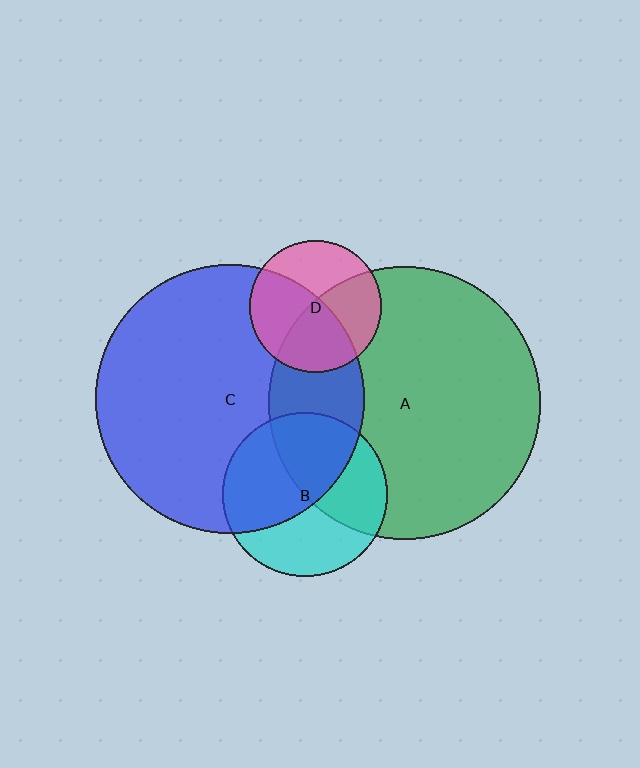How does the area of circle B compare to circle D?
Approximately 1.6 times.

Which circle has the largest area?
Circle A (green).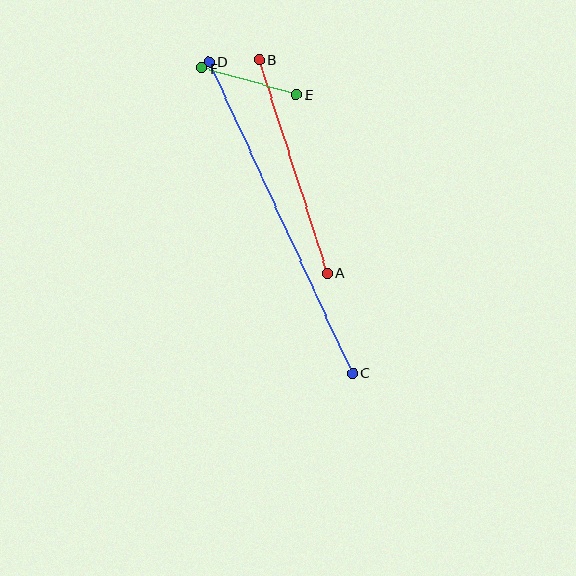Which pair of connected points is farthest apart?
Points C and D are farthest apart.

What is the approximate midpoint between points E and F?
The midpoint is at approximately (249, 82) pixels.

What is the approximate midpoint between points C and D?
The midpoint is at approximately (281, 218) pixels.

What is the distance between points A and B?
The distance is approximately 224 pixels.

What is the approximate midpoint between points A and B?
The midpoint is at approximately (294, 166) pixels.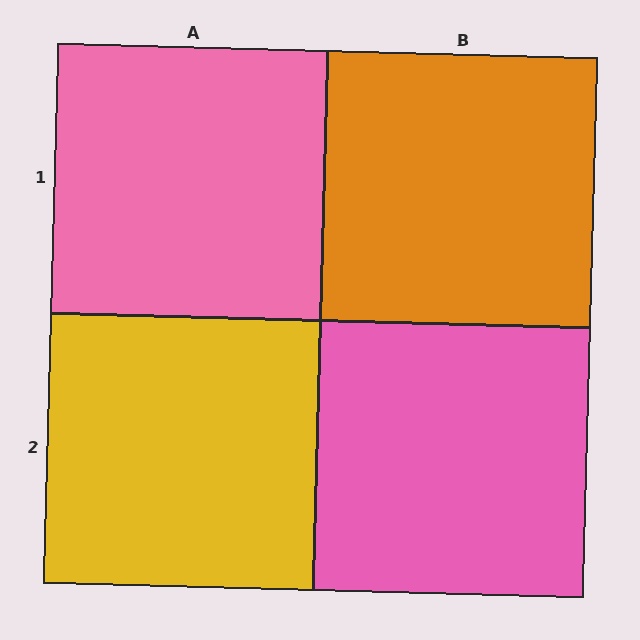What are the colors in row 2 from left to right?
Yellow, pink.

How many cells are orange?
1 cell is orange.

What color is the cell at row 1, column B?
Orange.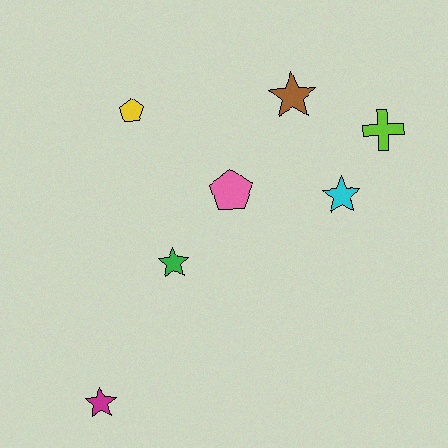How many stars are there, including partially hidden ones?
There are 4 stars.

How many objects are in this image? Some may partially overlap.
There are 7 objects.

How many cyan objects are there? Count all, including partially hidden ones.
There is 1 cyan object.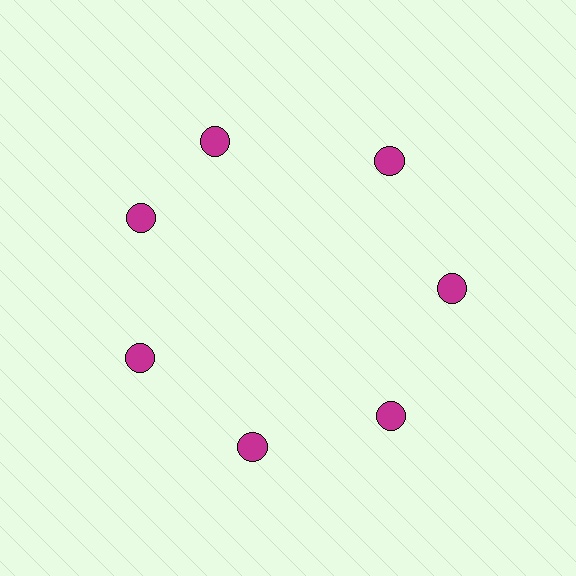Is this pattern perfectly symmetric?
No. The 7 magenta circles are arranged in a ring, but one element near the 12 o'clock position is rotated out of alignment along the ring, breaking the 7-fold rotational symmetry.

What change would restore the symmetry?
The symmetry would be restored by rotating it back into even spacing with its neighbors so that all 7 circles sit at equal angles and equal distance from the center.